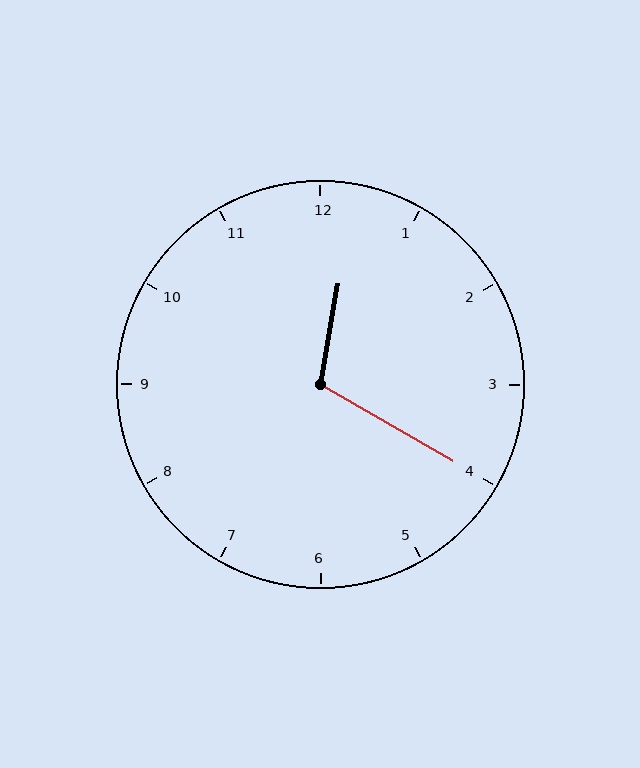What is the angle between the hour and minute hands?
Approximately 110 degrees.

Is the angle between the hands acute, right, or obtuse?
It is obtuse.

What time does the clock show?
12:20.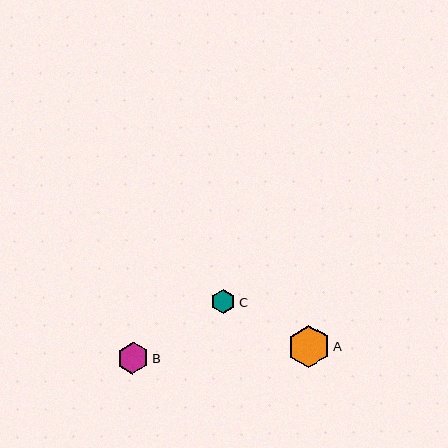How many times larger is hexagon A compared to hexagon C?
Hexagon A is approximately 1.7 times the size of hexagon C.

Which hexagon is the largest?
Hexagon A is the largest with a size of approximately 42 pixels.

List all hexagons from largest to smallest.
From largest to smallest: A, B, C.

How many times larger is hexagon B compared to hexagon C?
Hexagon B is approximately 1.3 times the size of hexagon C.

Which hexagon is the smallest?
Hexagon C is the smallest with a size of approximately 24 pixels.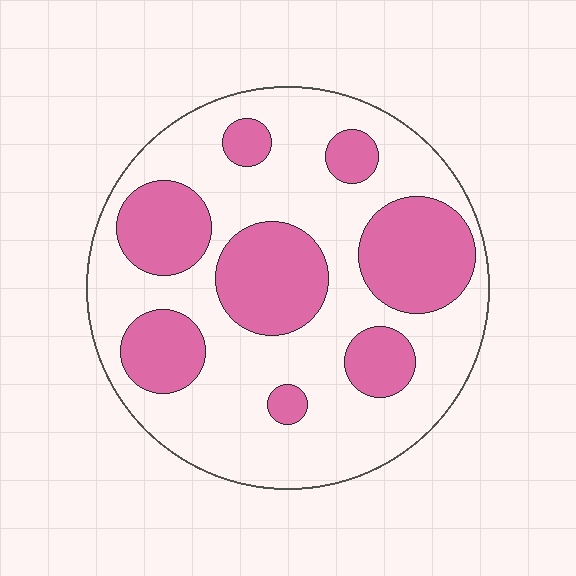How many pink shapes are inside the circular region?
8.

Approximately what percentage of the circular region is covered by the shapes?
Approximately 35%.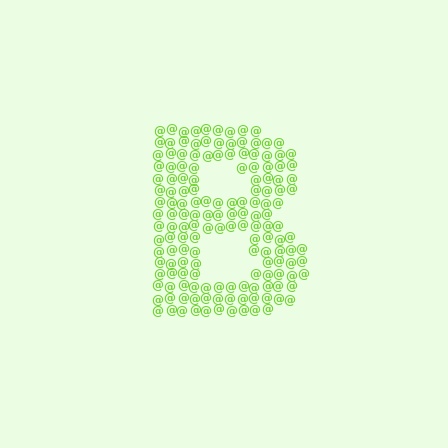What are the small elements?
The small elements are at signs.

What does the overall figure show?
The overall figure shows the letter B.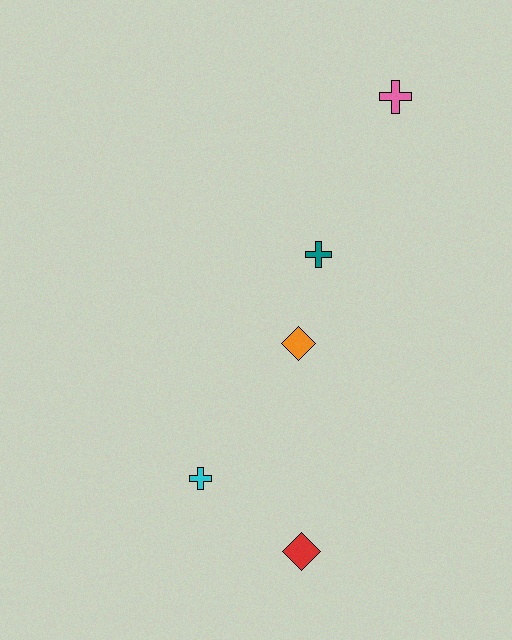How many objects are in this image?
There are 5 objects.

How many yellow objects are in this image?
There are no yellow objects.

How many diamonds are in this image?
There are 2 diamonds.